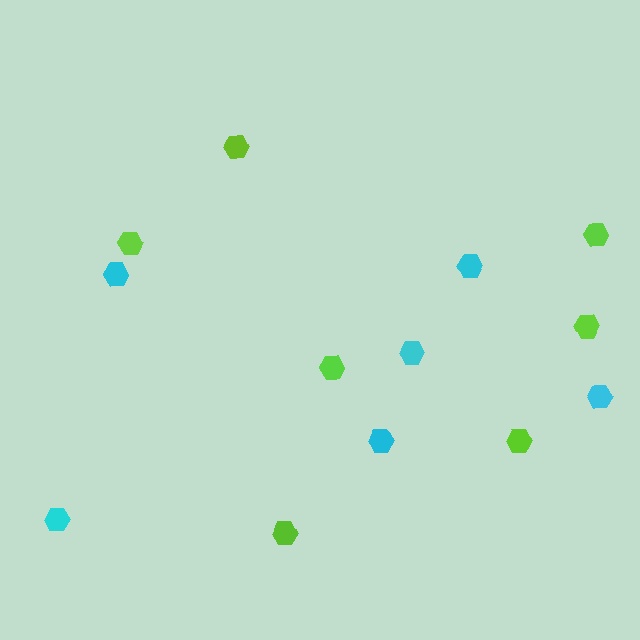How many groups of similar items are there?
There are 2 groups: one group of cyan hexagons (6) and one group of lime hexagons (7).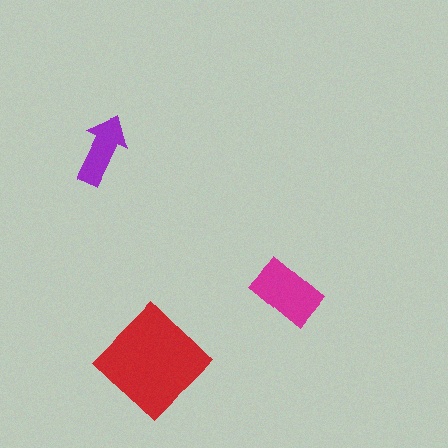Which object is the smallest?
The purple arrow.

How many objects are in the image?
There are 3 objects in the image.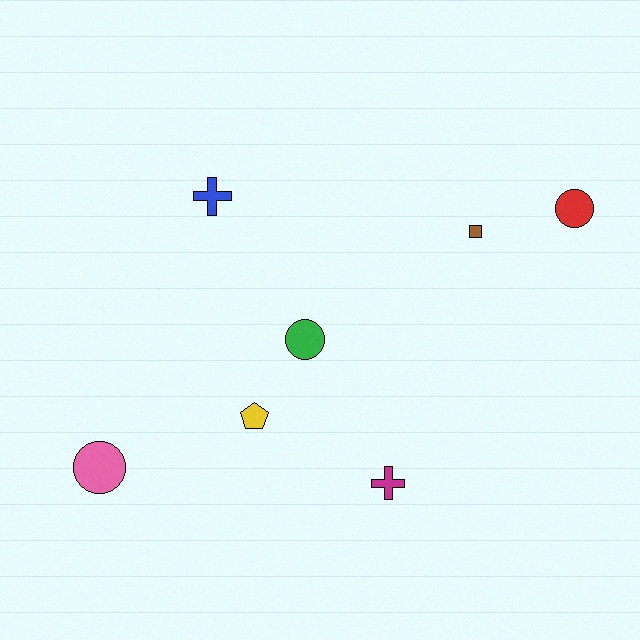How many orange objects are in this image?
There are no orange objects.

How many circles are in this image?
There are 3 circles.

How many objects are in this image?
There are 7 objects.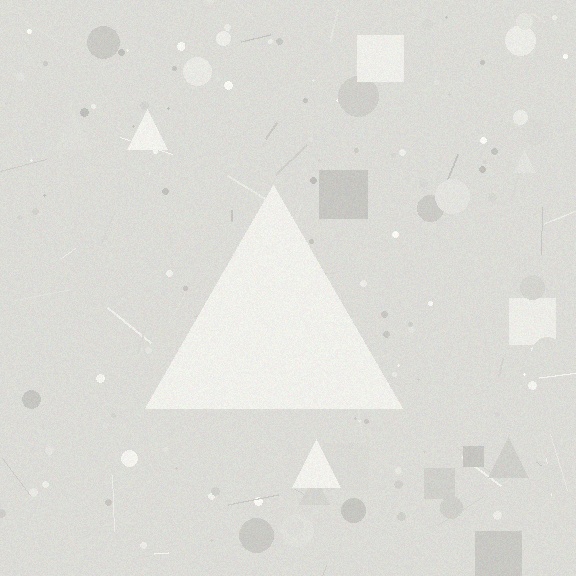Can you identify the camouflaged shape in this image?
The camouflaged shape is a triangle.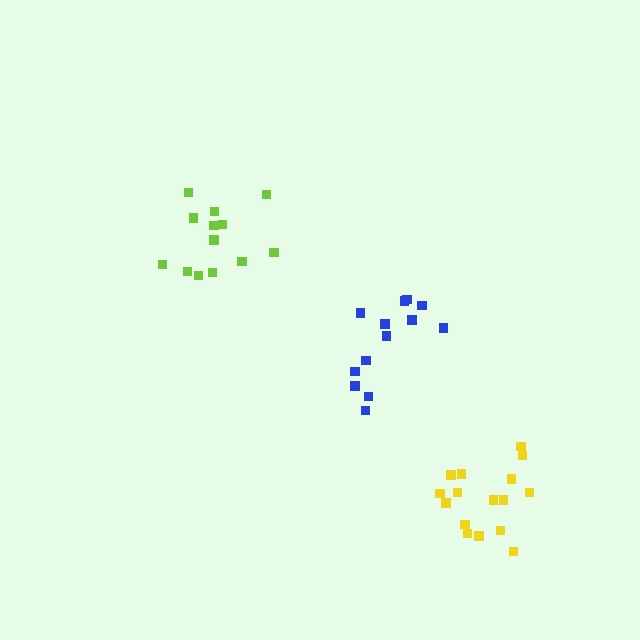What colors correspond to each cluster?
The clusters are colored: lime, blue, yellow.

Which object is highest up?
The lime cluster is topmost.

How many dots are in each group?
Group 1: 13 dots, Group 2: 13 dots, Group 3: 16 dots (42 total).